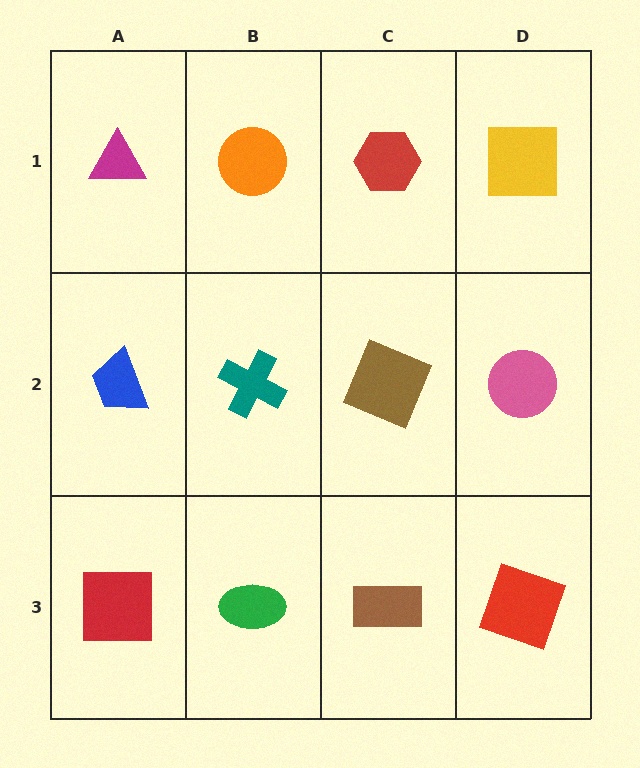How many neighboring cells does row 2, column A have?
3.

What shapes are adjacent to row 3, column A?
A blue trapezoid (row 2, column A), a green ellipse (row 3, column B).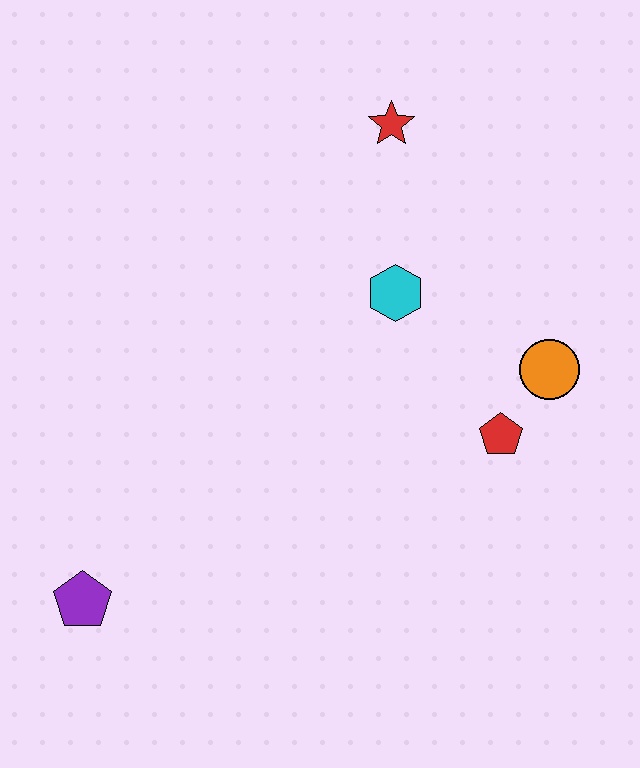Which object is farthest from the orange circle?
The purple pentagon is farthest from the orange circle.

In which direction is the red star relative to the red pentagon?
The red star is above the red pentagon.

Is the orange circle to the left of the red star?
No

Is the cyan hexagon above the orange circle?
Yes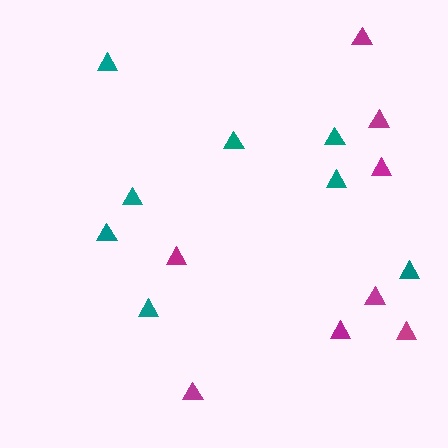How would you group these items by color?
There are 2 groups: one group of teal triangles (8) and one group of magenta triangles (8).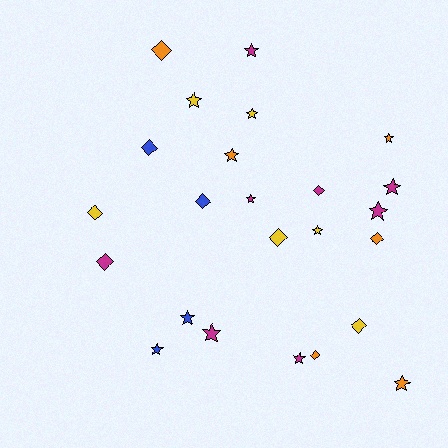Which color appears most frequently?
Magenta, with 8 objects.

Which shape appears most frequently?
Star, with 14 objects.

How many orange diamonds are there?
There are 3 orange diamonds.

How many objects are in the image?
There are 24 objects.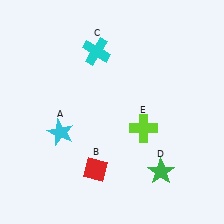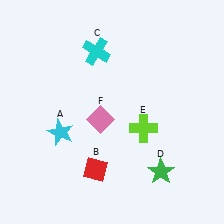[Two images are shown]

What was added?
A pink diamond (F) was added in Image 2.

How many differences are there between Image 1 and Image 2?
There is 1 difference between the two images.